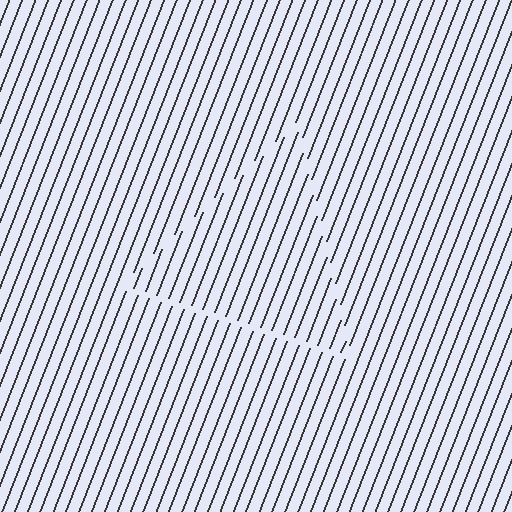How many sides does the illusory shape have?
3 sides — the line-ends trace a triangle.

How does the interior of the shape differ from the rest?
The interior of the shape contains the same grating, shifted by half a period — the contour is defined by the phase discontinuity where line-ends from the inner and outer gratings abut.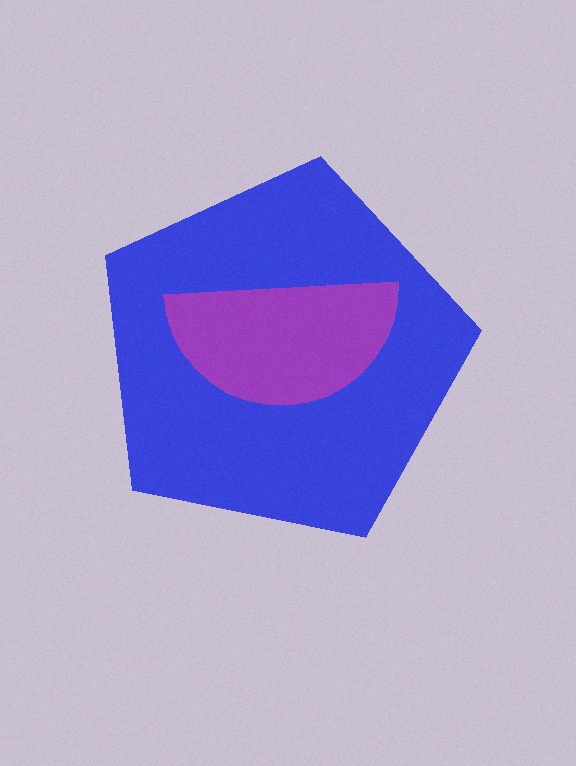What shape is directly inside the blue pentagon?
The purple semicircle.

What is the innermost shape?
The purple semicircle.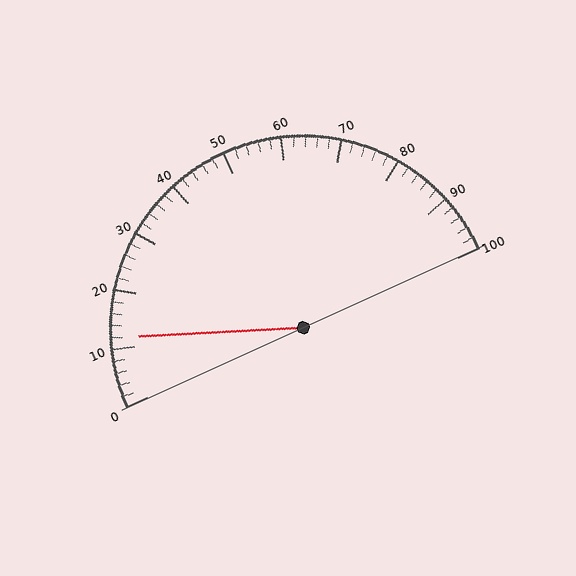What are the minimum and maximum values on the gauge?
The gauge ranges from 0 to 100.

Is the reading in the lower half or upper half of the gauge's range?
The reading is in the lower half of the range (0 to 100).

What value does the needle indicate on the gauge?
The needle indicates approximately 12.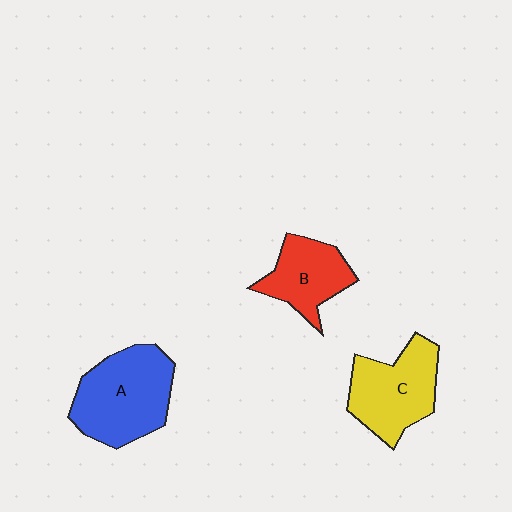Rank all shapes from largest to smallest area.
From largest to smallest: A (blue), C (yellow), B (red).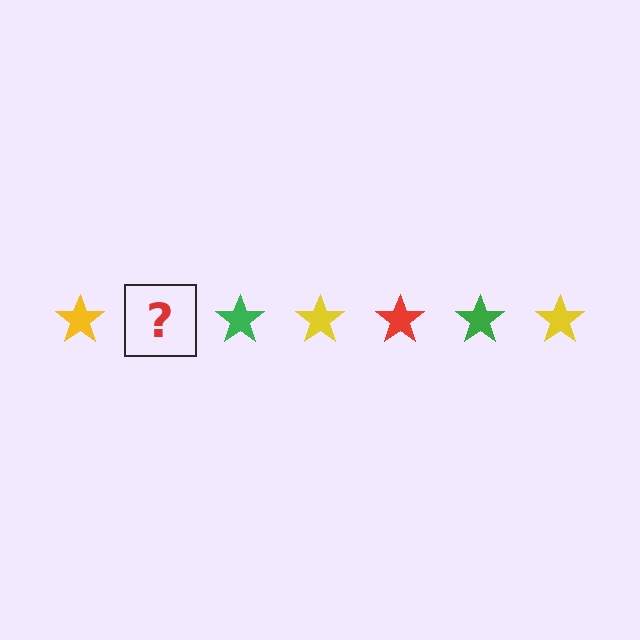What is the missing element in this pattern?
The missing element is a red star.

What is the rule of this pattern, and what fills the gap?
The rule is that the pattern cycles through yellow, red, green stars. The gap should be filled with a red star.